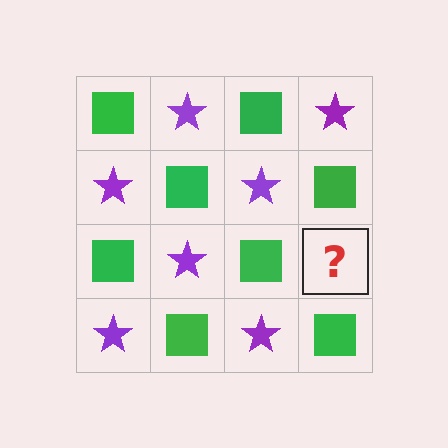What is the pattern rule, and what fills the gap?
The rule is that it alternates green square and purple star in a checkerboard pattern. The gap should be filled with a purple star.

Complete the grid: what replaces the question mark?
The question mark should be replaced with a purple star.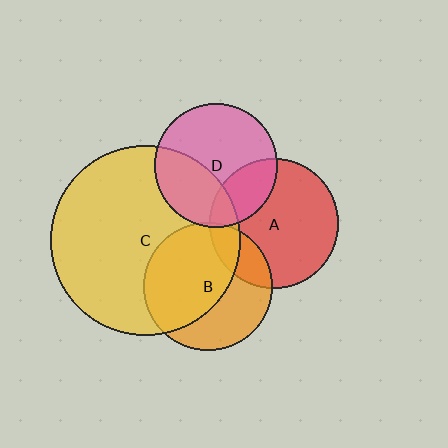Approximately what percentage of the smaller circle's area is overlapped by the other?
Approximately 5%.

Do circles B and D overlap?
Yes.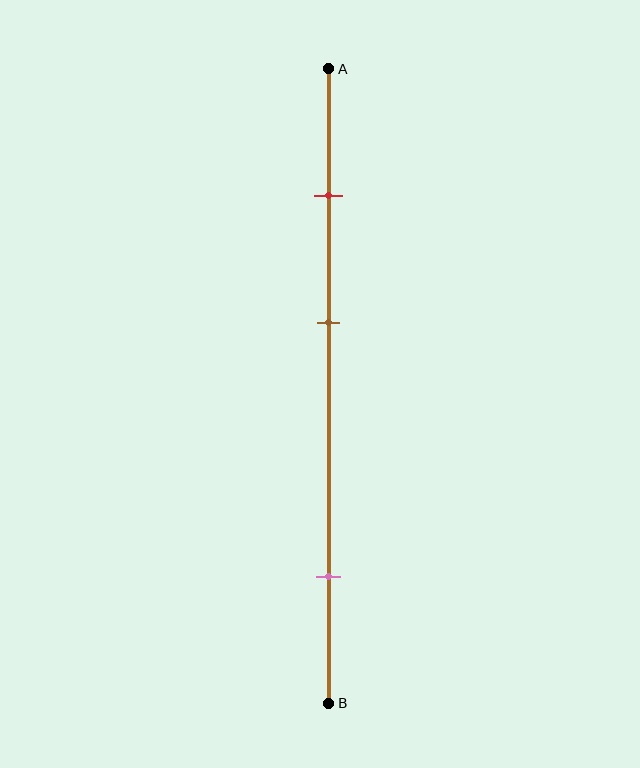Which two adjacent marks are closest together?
The red and brown marks are the closest adjacent pair.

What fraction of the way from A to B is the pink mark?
The pink mark is approximately 80% (0.8) of the way from A to B.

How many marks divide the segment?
There are 3 marks dividing the segment.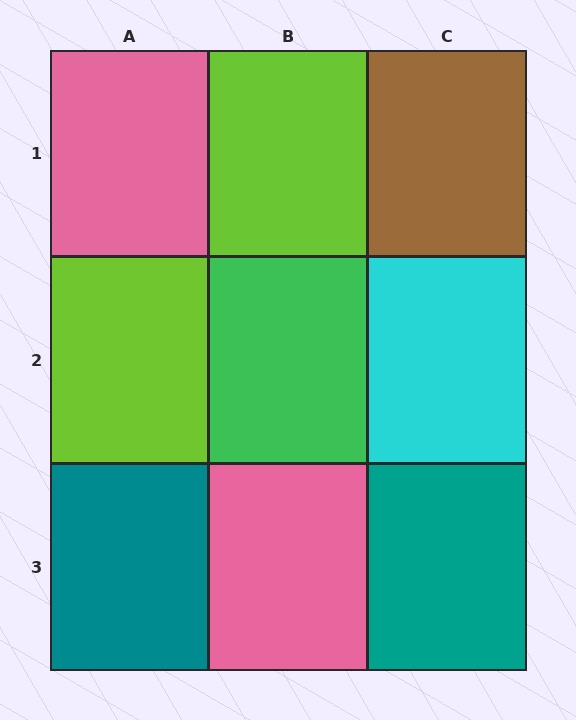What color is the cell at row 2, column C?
Cyan.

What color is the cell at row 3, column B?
Pink.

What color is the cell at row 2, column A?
Lime.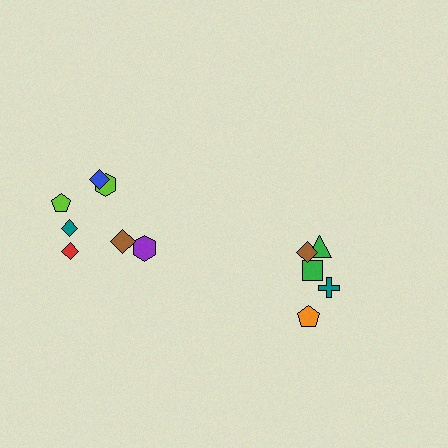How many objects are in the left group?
There are 7 objects.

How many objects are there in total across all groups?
There are 12 objects.